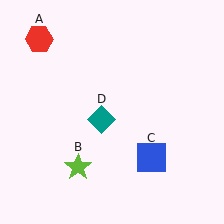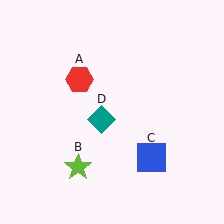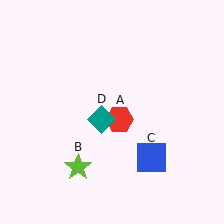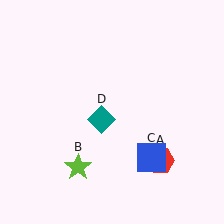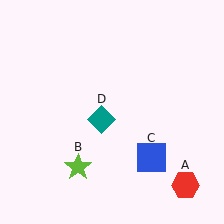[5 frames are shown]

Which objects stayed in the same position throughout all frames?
Lime star (object B) and blue square (object C) and teal diamond (object D) remained stationary.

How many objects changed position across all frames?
1 object changed position: red hexagon (object A).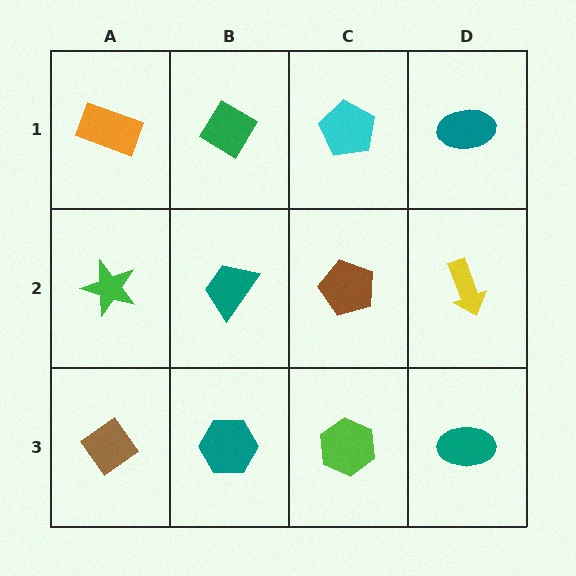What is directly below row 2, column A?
A brown diamond.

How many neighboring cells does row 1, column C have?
3.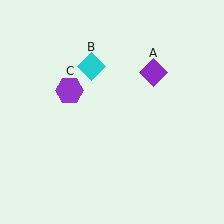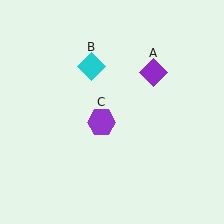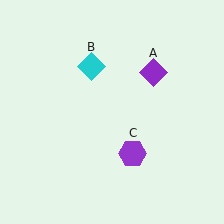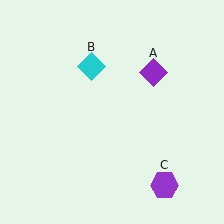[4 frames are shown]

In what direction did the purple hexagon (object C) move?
The purple hexagon (object C) moved down and to the right.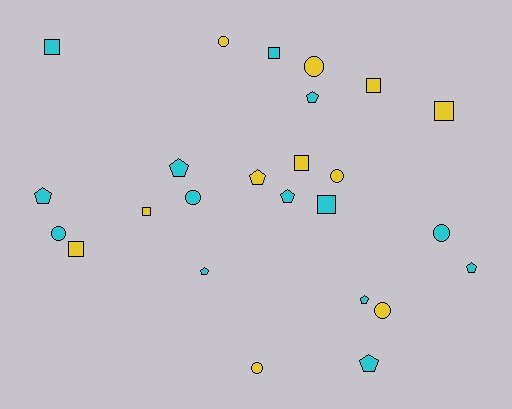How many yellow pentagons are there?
There is 1 yellow pentagon.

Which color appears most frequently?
Cyan, with 14 objects.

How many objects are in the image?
There are 25 objects.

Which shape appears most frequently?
Pentagon, with 9 objects.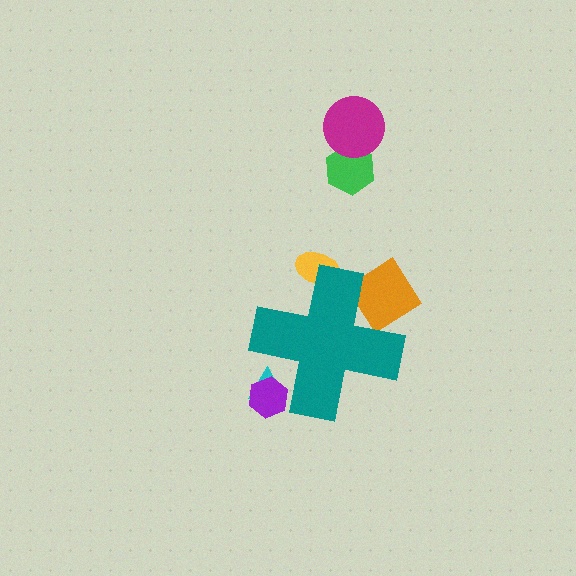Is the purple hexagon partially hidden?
Yes, the purple hexagon is partially hidden behind the teal cross.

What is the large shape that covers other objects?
A teal cross.